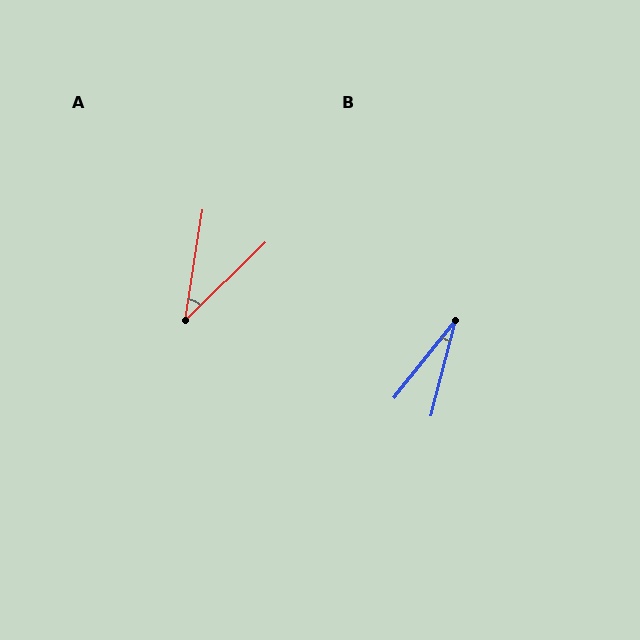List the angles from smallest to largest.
B (24°), A (36°).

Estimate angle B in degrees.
Approximately 24 degrees.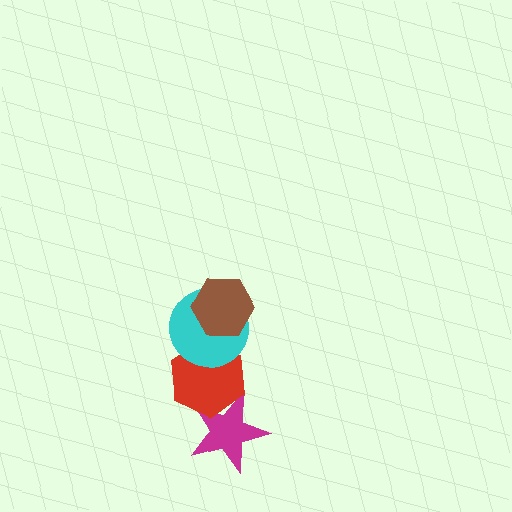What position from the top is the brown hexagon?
The brown hexagon is 1st from the top.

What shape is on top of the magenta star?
The red hexagon is on top of the magenta star.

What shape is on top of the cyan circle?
The brown hexagon is on top of the cyan circle.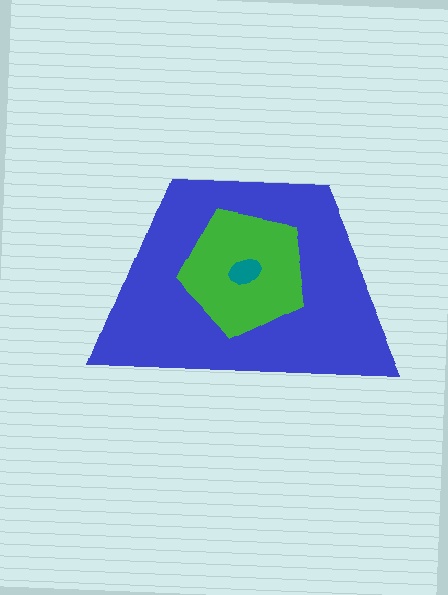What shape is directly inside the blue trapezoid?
The green pentagon.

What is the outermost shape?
The blue trapezoid.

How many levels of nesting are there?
3.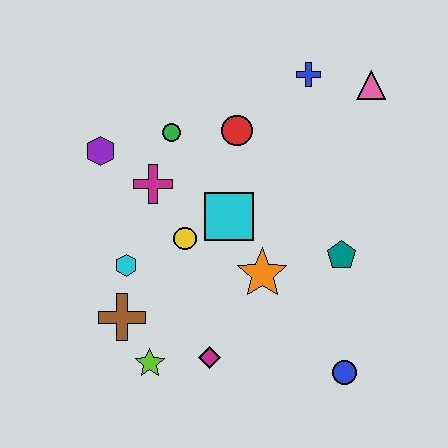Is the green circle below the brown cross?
No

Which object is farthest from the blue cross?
The lime star is farthest from the blue cross.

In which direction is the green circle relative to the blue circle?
The green circle is above the blue circle.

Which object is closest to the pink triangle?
The blue cross is closest to the pink triangle.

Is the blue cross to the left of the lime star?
No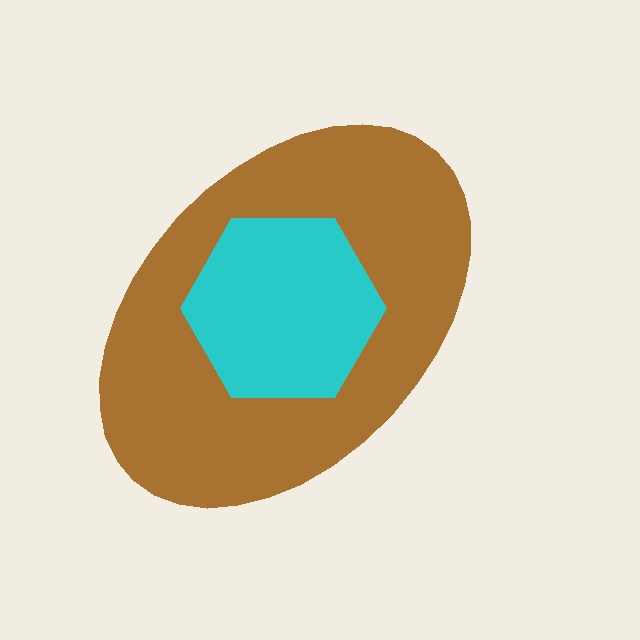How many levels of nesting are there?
2.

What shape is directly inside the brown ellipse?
The cyan hexagon.